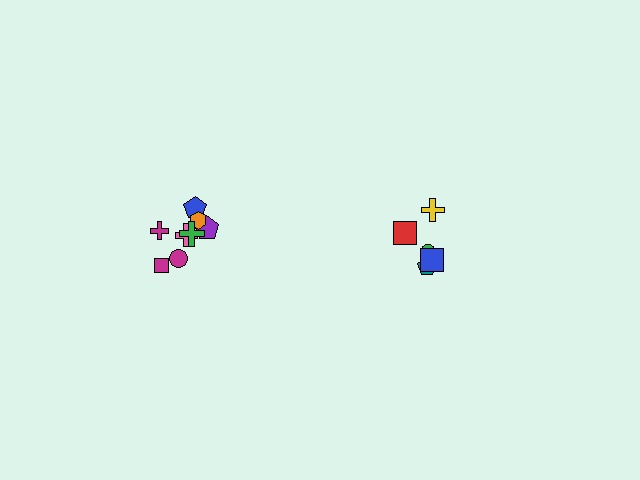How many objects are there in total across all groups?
There are 13 objects.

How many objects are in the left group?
There are 8 objects.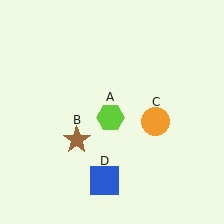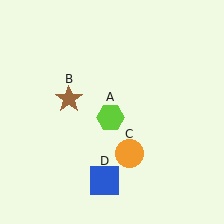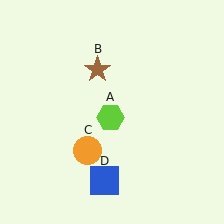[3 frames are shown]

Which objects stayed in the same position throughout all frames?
Lime hexagon (object A) and blue square (object D) remained stationary.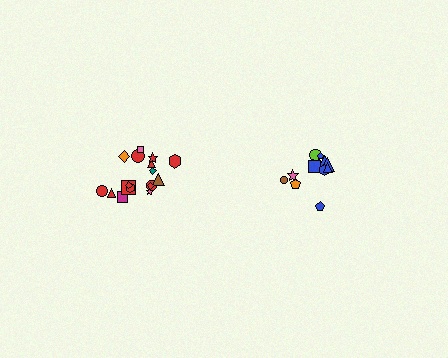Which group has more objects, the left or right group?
The left group.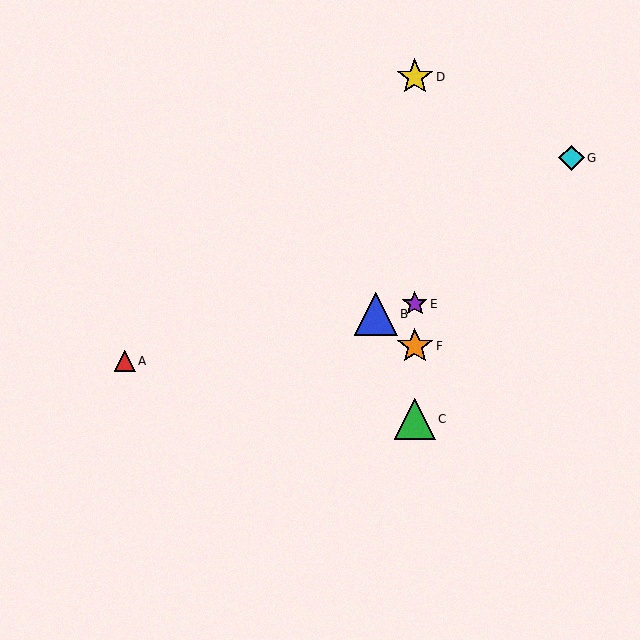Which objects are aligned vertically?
Objects C, D, E, F are aligned vertically.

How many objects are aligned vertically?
4 objects (C, D, E, F) are aligned vertically.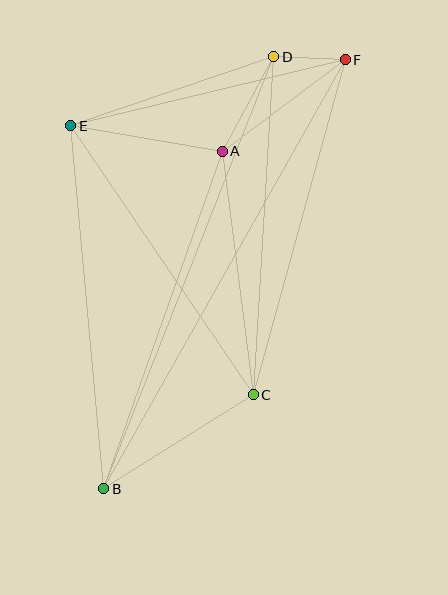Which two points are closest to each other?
Points D and F are closest to each other.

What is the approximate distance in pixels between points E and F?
The distance between E and F is approximately 282 pixels.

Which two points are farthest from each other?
Points B and F are farthest from each other.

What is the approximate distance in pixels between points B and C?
The distance between B and C is approximately 177 pixels.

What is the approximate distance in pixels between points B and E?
The distance between B and E is approximately 364 pixels.